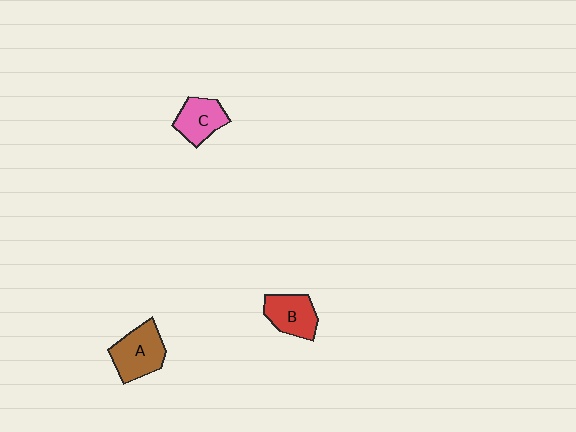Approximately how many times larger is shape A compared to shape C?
Approximately 1.3 times.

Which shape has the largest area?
Shape A (brown).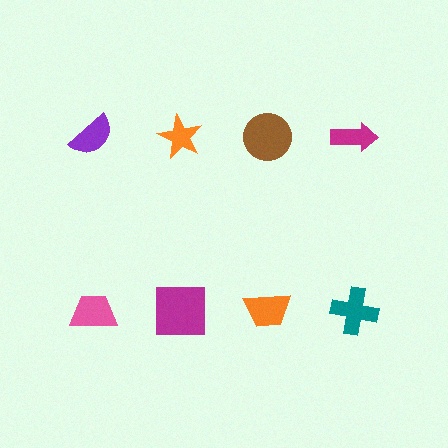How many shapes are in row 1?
4 shapes.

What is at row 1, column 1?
A purple semicircle.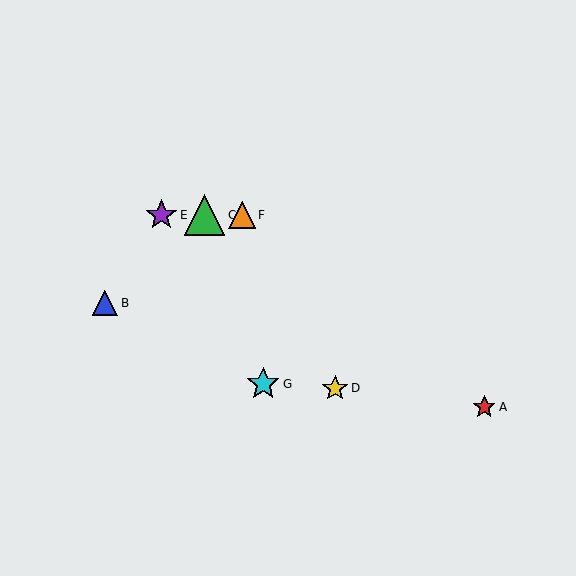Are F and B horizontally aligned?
No, F is at y≈215 and B is at y≈303.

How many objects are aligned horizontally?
3 objects (C, E, F) are aligned horizontally.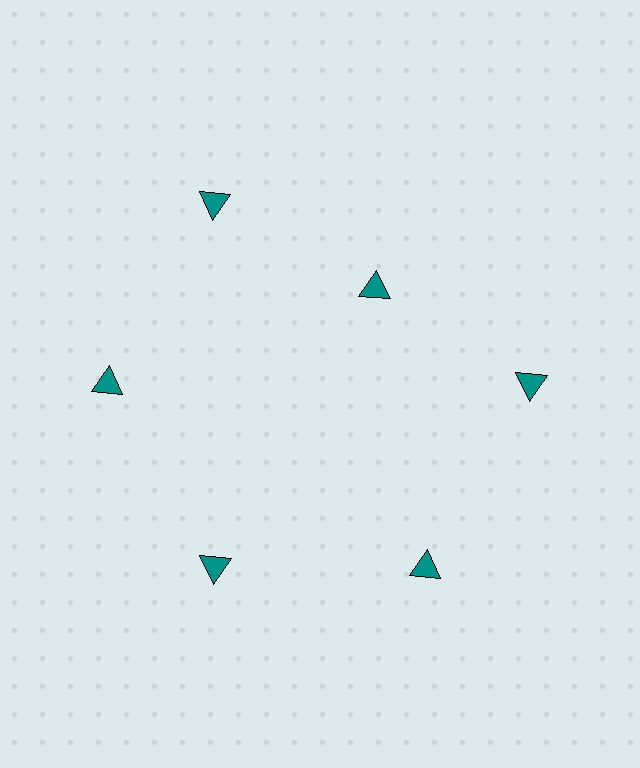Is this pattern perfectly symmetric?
No. The 6 teal triangles are arranged in a ring, but one element near the 1 o'clock position is pulled inward toward the center, breaking the 6-fold rotational symmetry.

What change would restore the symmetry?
The symmetry would be restored by moving it outward, back onto the ring so that all 6 triangles sit at equal angles and equal distance from the center.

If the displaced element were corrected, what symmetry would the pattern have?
It would have 6-fold rotational symmetry — the pattern would map onto itself every 60 degrees.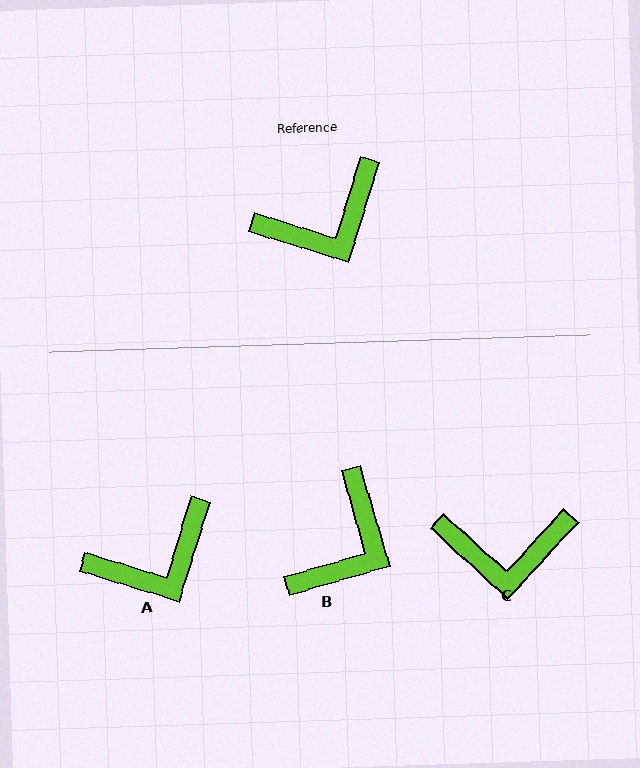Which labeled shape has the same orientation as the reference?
A.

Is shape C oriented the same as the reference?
No, it is off by about 26 degrees.